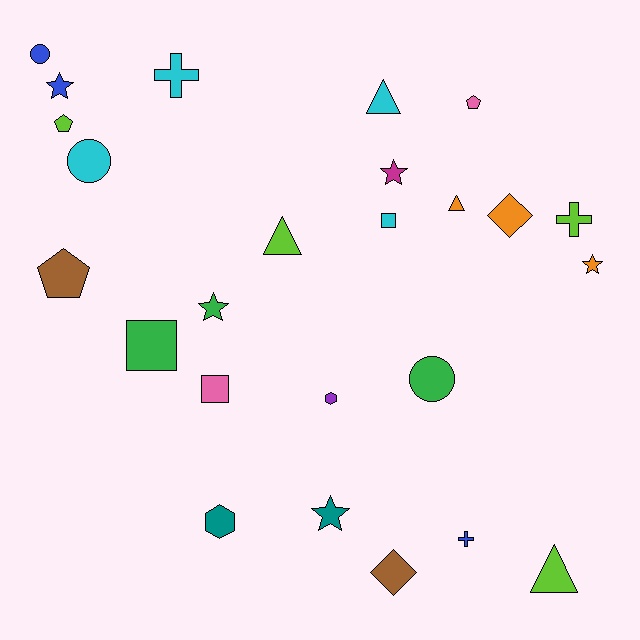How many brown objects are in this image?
There are 2 brown objects.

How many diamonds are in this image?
There are 2 diamonds.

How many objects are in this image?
There are 25 objects.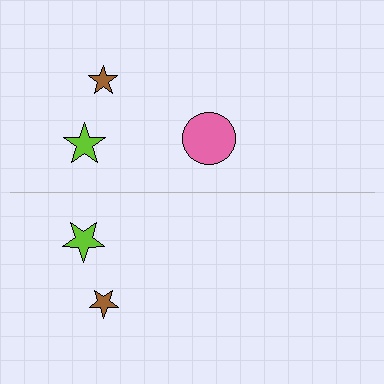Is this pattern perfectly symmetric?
No, the pattern is not perfectly symmetric. A pink circle is missing from the bottom side.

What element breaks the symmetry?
A pink circle is missing from the bottom side.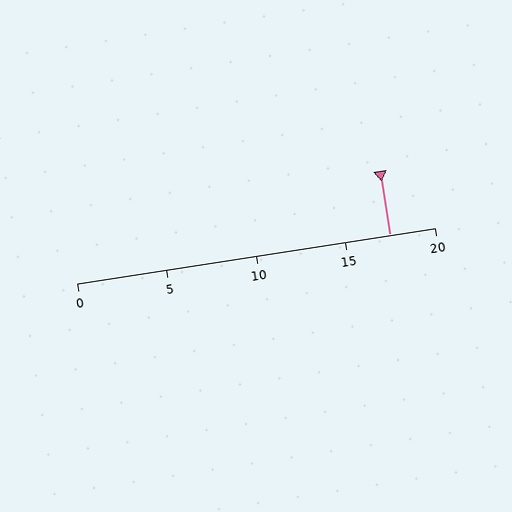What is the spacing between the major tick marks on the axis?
The major ticks are spaced 5 apart.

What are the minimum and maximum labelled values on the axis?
The axis runs from 0 to 20.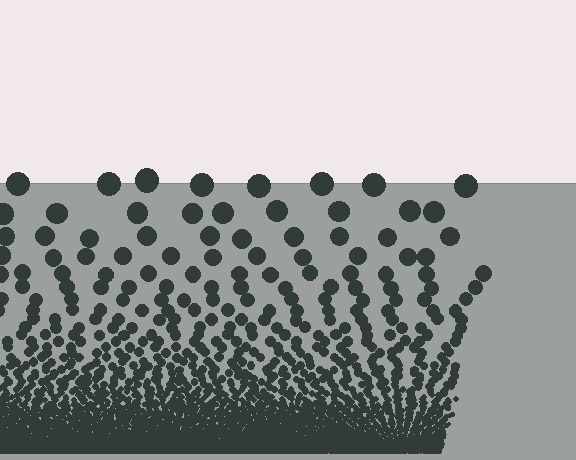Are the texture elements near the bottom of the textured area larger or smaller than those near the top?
Smaller. The gradient is inverted — elements near the bottom are smaller and denser.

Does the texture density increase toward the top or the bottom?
Density increases toward the bottom.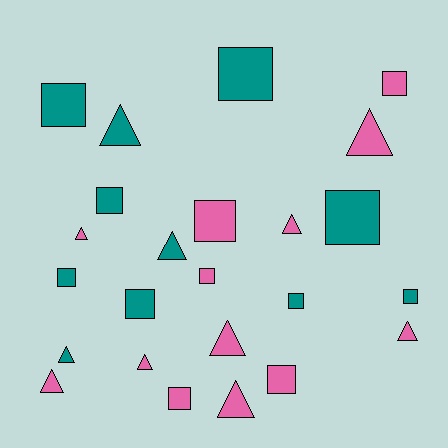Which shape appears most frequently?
Square, with 13 objects.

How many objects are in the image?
There are 24 objects.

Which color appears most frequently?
Pink, with 13 objects.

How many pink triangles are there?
There are 8 pink triangles.